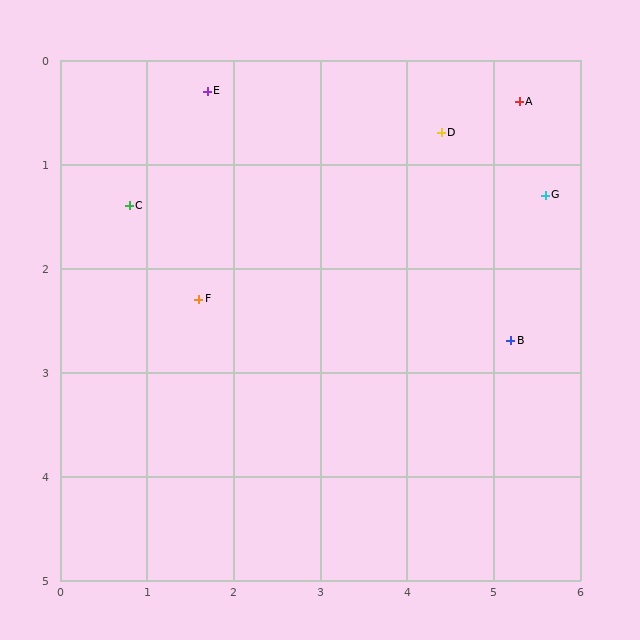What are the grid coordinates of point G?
Point G is at approximately (5.6, 1.3).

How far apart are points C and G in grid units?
Points C and G are about 4.8 grid units apart.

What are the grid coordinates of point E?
Point E is at approximately (1.7, 0.3).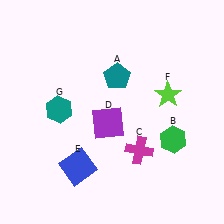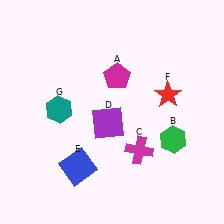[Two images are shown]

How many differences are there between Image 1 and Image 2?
There are 2 differences between the two images.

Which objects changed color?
A changed from teal to magenta. F changed from lime to red.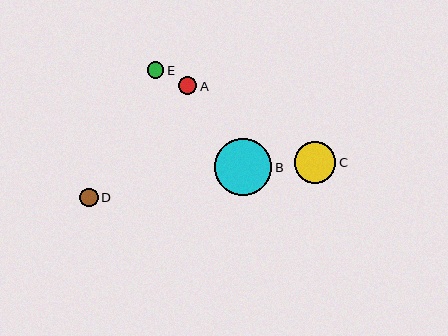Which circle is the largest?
Circle B is the largest with a size of approximately 58 pixels.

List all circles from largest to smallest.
From largest to smallest: B, C, A, D, E.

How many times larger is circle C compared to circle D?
Circle C is approximately 2.3 times the size of circle D.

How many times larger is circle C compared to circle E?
Circle C is approximately 2.6 times the size of circle E.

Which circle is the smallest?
Circle E is the smallest with a size of approximately 16 pixels.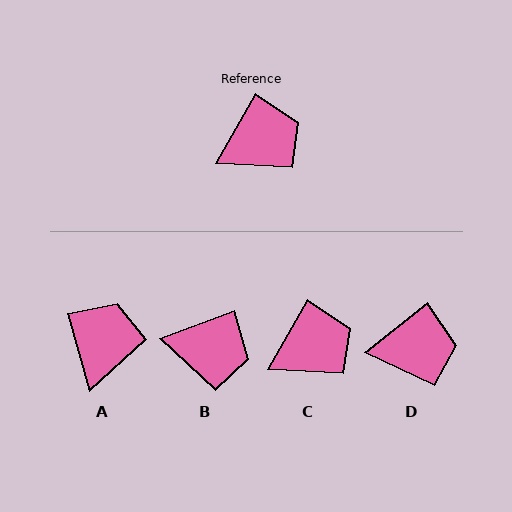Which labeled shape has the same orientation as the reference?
C.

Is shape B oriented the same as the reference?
No, it is off by about 40 degrees.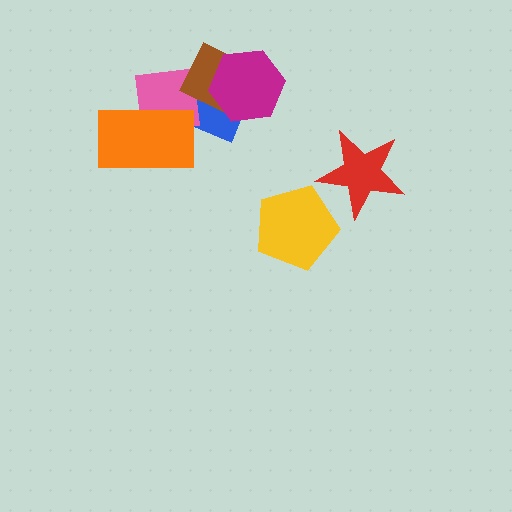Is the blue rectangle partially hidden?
Yes, it is partially covered by another shape.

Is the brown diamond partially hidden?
Yes, it is partially covered by another shape.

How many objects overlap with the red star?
0 objects overlap with the red star.